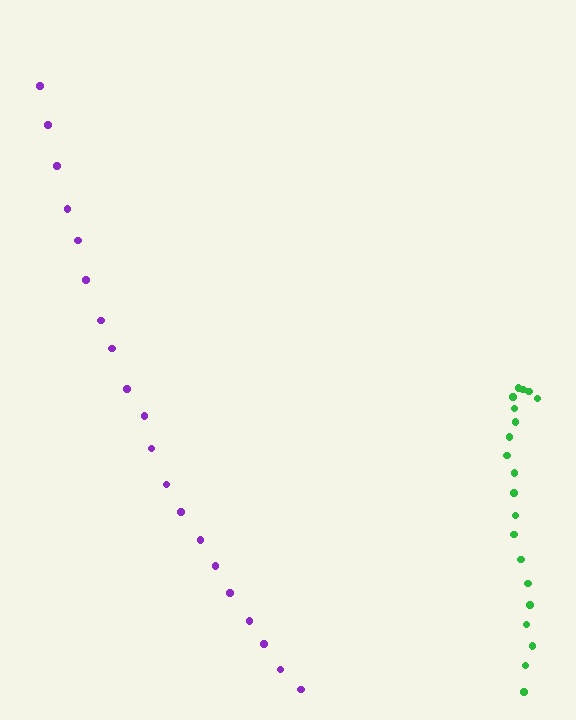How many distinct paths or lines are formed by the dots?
There are 2 distinct paths.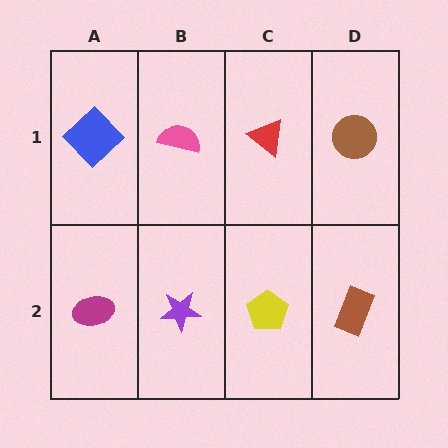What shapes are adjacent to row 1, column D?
A brown rectangle (row 2, column D), a red triangle (row 1, column C).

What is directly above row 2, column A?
A blue diamond.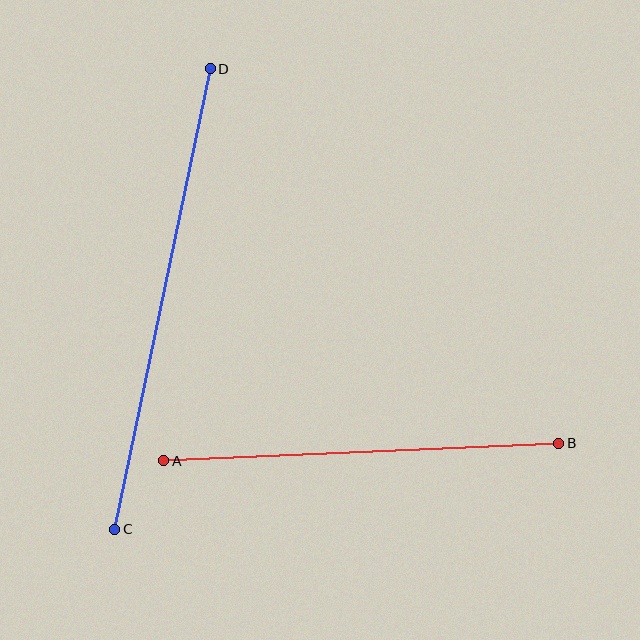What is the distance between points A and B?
The distance is approximately 396 pixels.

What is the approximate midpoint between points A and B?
The midpoint is at approximately (361, 452) pixels.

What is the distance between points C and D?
The distance is approximately 471 pixels.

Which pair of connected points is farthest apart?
Points C and D are farthest apart.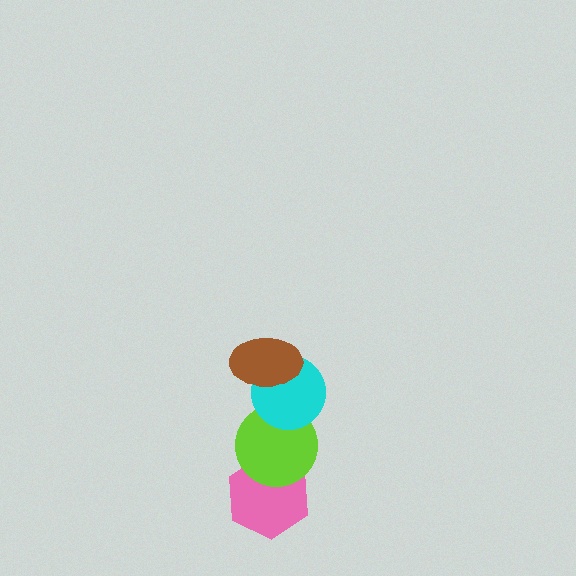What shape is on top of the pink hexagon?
The lime circle is on top of the pink hexagon.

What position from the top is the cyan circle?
The cyan circle is 2nd from the top.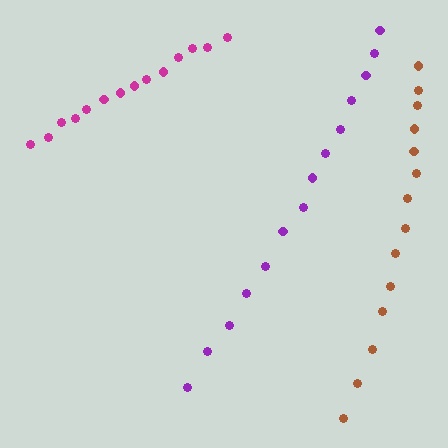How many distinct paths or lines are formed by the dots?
There are 3 distinct paths.